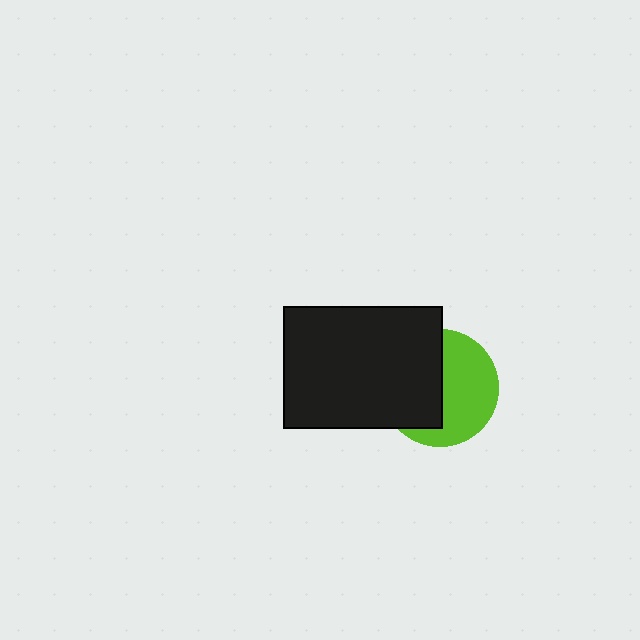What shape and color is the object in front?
The object in front is a black rectangle.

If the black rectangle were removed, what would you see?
You would see the complete lime circle.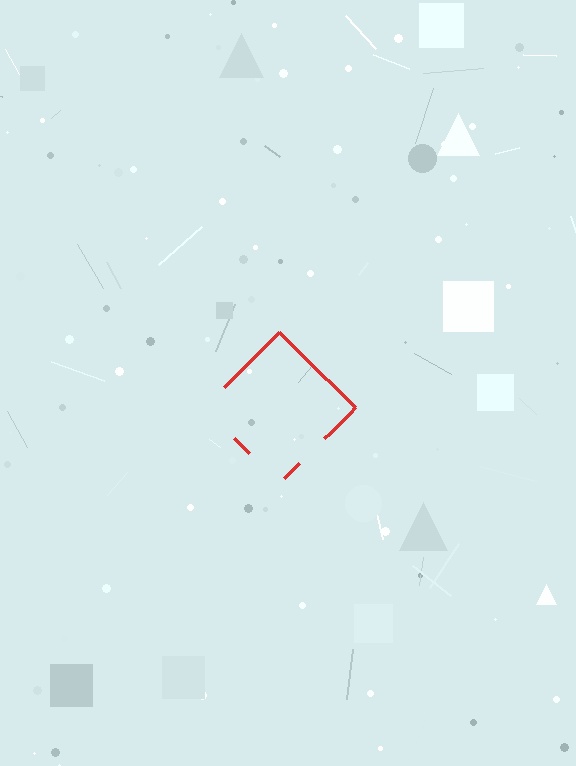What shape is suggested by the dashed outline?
The dashed outline suggests a diamond.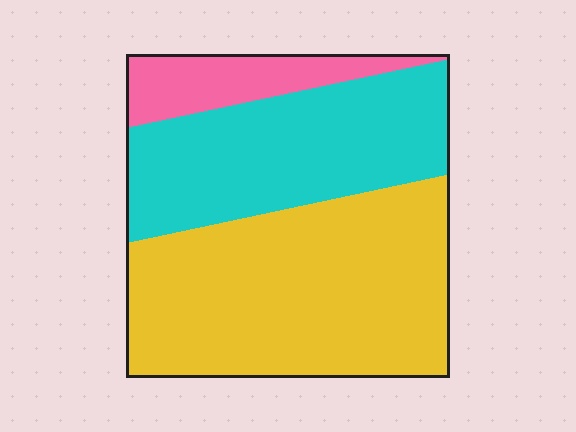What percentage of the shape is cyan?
Cyan covers roughly 35% of the shape.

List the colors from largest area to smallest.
From largest to smallest: yellow, cyan, pink.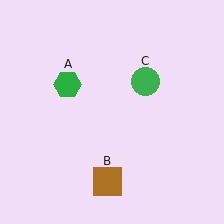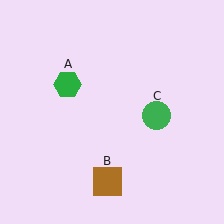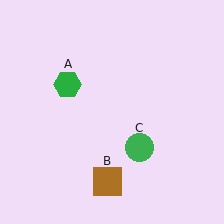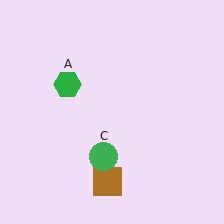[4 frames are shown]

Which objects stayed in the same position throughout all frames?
Green hexagon (object A) and brown square (object B) remained stationary.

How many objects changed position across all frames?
1 object changed position: green circle (object C).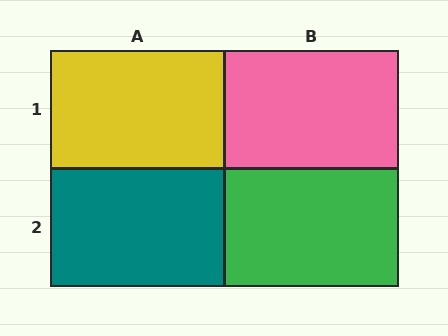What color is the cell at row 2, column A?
Teal.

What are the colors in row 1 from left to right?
Yellow, pink.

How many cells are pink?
1 cell is pink.